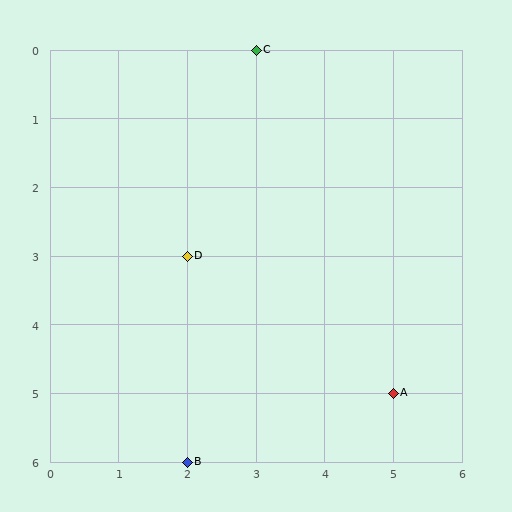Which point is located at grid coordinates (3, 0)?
Point C is at (3, 0).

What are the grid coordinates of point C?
Point C is at grid coordinates (3, 0).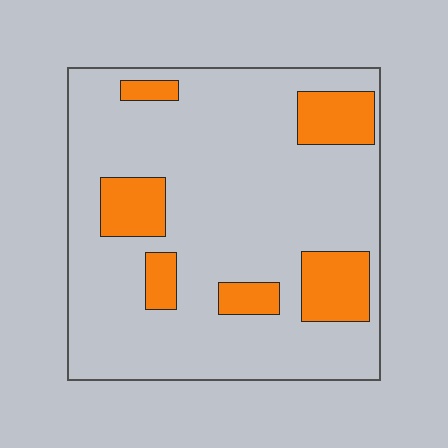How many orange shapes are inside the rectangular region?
6.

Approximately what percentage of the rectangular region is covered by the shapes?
Approximately 20%.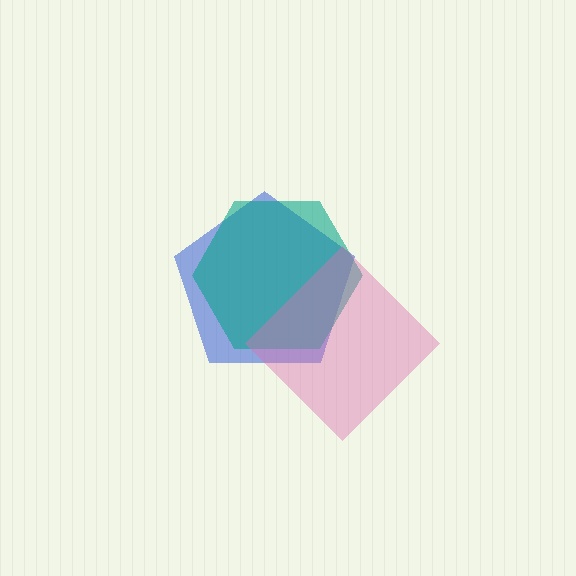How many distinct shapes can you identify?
There are 3 distinct shapes: a blue pentagon, a teal hexagon, a pink diamond.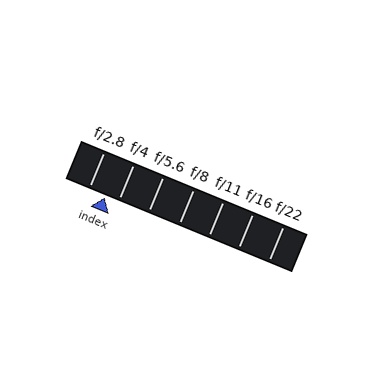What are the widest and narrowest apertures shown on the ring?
The widest aperture shown is f/2.8 and the narrowest is f/22.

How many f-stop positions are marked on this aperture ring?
There are 7 f-stop positions marked.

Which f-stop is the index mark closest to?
The index mark is closest to f/4.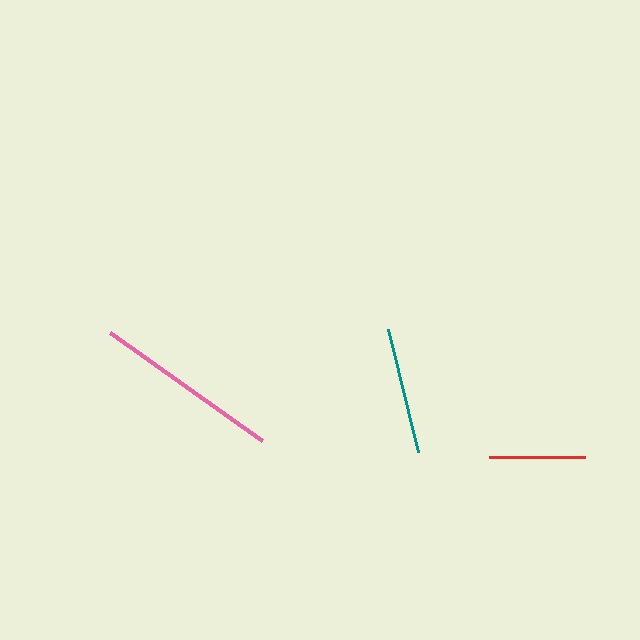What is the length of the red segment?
The red segment is approximately 95 pixels long.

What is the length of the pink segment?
The pink segment is approximately 186 pixels long.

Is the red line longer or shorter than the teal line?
The teal line is longer than the red line.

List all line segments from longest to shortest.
From longest to shortest: pink, teal, red.